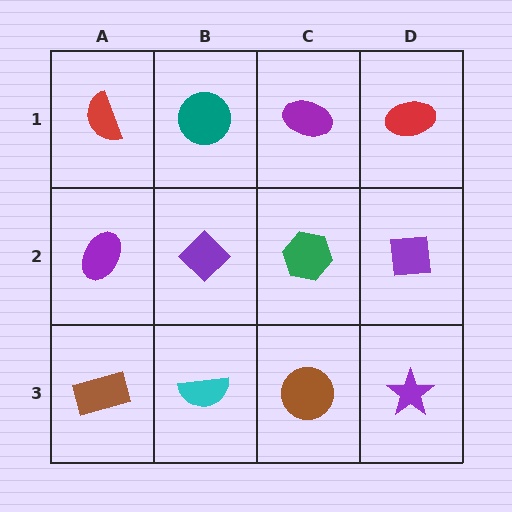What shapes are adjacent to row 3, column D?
A purple square (row 2, column D), a brown circle (row 3, column C).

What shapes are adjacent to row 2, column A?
A red semicircle (row 1, column A), a brown rectangle (row 3, column A), a purple diamond (row 2, column B).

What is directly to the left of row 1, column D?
A purple ellipse.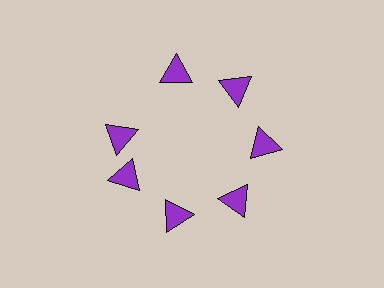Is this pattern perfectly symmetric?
No. The 7 purple triangles are arranged in a ring, but one element near the 10 o'clock position is rotated out of alignment along the ring, breaking the 7-fold rotational symmetry.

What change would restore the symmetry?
The symmetry would be restored by rotating it back into even spacing with its neighbors so that all 7 triangles sit at equal angles and equal distance from the center.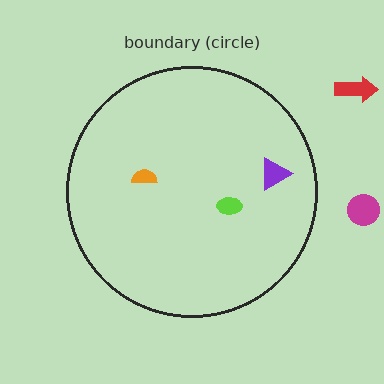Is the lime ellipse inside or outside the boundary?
Inside.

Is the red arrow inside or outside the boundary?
Outside.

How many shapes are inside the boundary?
3 inside, 2 outside.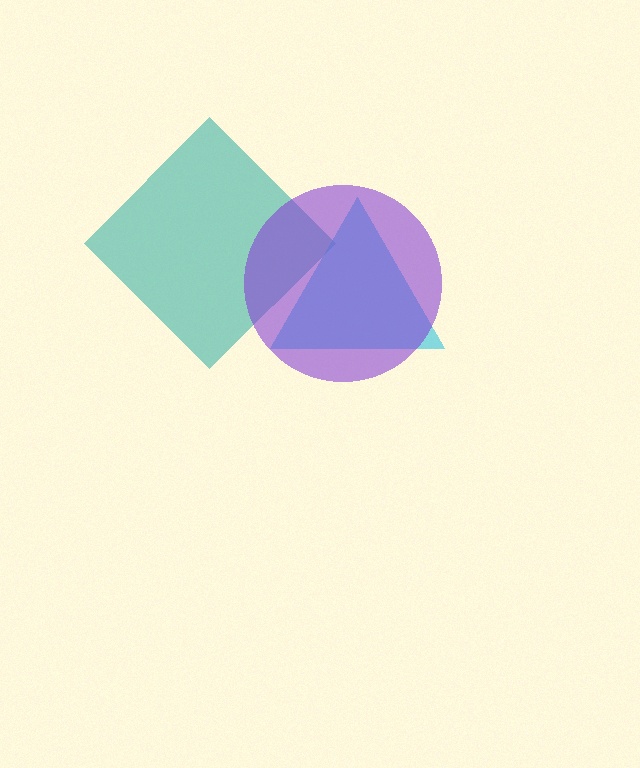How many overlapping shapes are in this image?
There are 3 overlapping shapes in the image.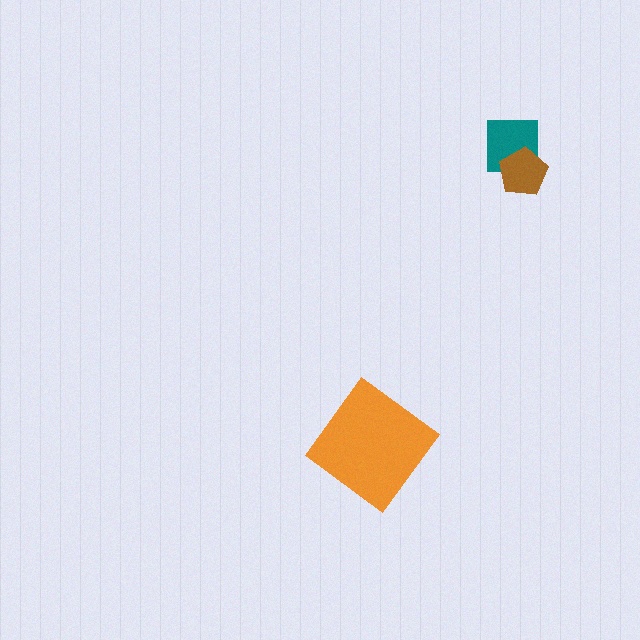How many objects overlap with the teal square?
1 object overlaps with the teal square.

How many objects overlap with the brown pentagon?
1 object overlaps with the brown pentagon.